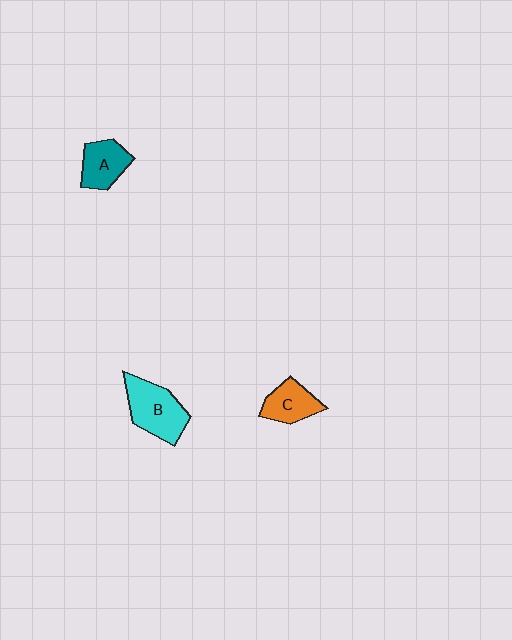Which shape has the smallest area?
Shape C (orange).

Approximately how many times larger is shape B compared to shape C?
Approximately 1.5 times.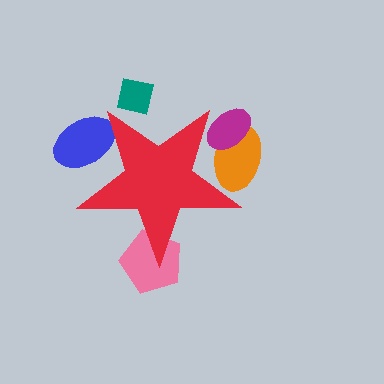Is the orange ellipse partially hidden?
Yes, the orange ellipse is partially hidden behind the red star.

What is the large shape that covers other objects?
A red star.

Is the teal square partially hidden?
Yes, the teal square is partially hidden behind the red star.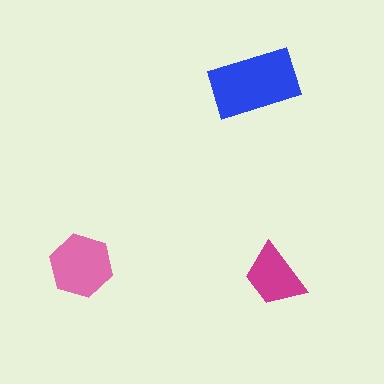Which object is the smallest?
The magenta trapezoid.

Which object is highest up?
The blue rectangle is topmost.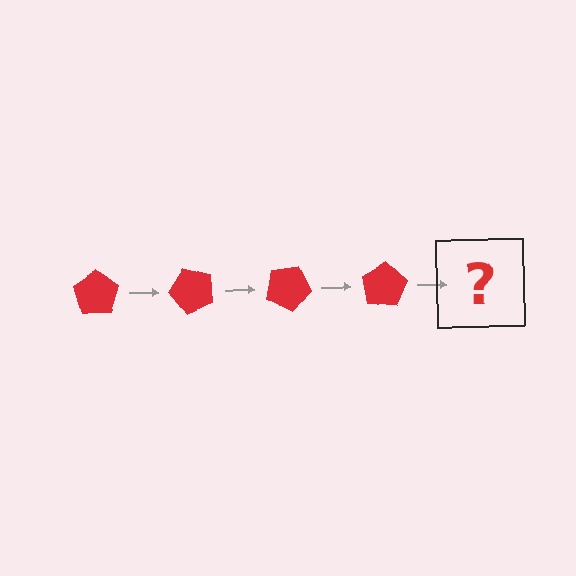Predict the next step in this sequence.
The next step is a red pentagon rotated 200 degrees.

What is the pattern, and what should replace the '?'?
The pattern is that the pentagon rotates 50 degrees each step. The '?' should be a red pentagon rotated 200 degrees.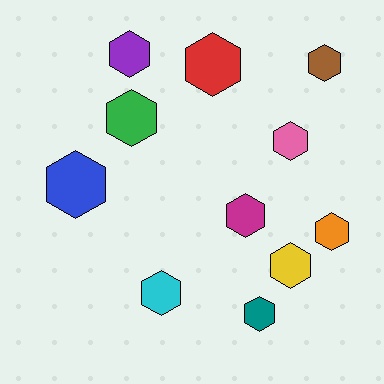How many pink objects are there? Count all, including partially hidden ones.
There is 1 pink object.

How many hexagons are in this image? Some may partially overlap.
There are 11 hexagons.